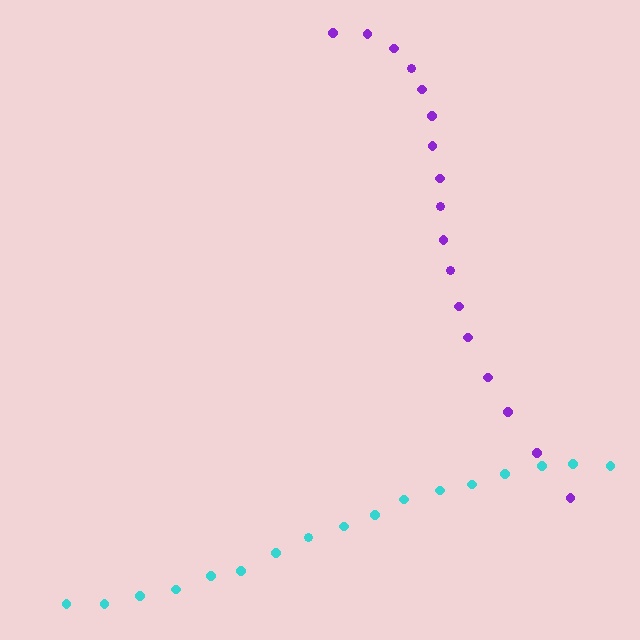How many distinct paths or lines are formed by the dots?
There are 2 distinct paths.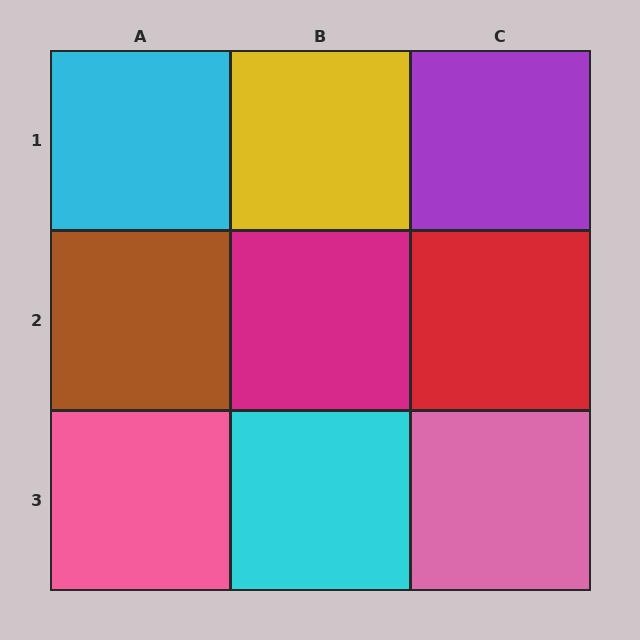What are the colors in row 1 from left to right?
Cyan, yellow, purple.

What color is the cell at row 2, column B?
Magenta.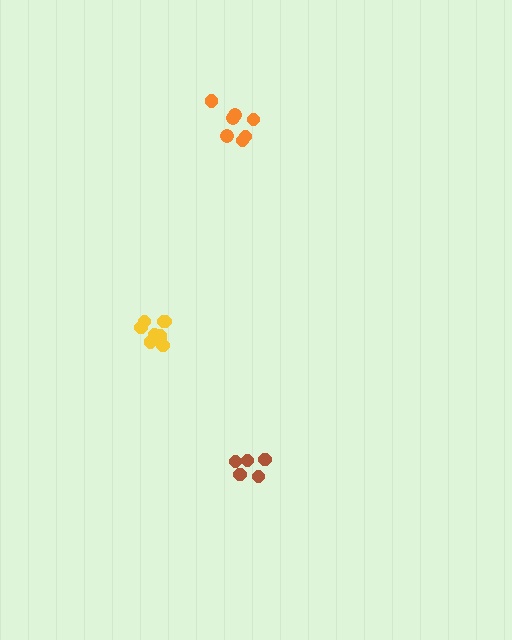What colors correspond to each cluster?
The clusters are colored: brown, orange, yellow.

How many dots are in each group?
Group 1: 5 dots, Group 2: 7 dots, Group 3: 9 dots (21 total).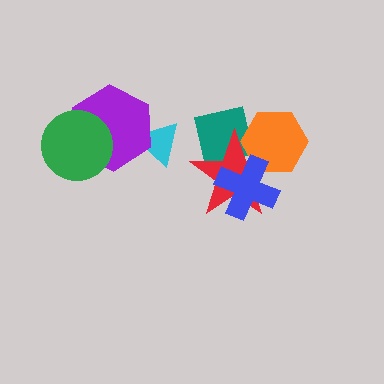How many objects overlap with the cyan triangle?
1 object overlaps with the cyan triangle.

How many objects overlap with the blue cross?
3 objects overlap with the blue cross.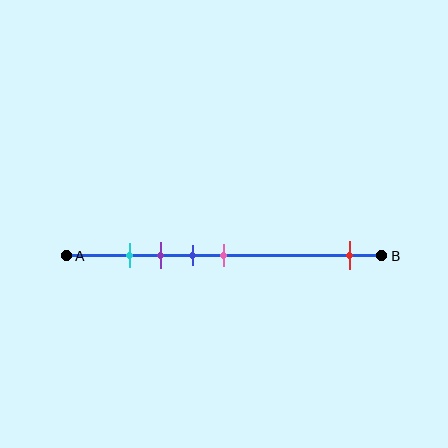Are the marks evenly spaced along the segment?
No, the marks are not evenly spaced.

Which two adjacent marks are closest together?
The cyan and purple marks are the closest adjacent pair.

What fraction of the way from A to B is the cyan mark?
The cyan mark is approximately 20% (0.2) of the way from A to B.